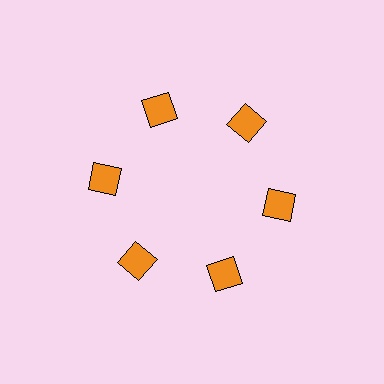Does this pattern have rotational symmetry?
Yes, this pattern has 6-fold rotational symmetry. It looks the same after rotating 60 degrees around the center.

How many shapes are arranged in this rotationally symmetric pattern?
There are 6 shapes, arranged in 6 groups of 1.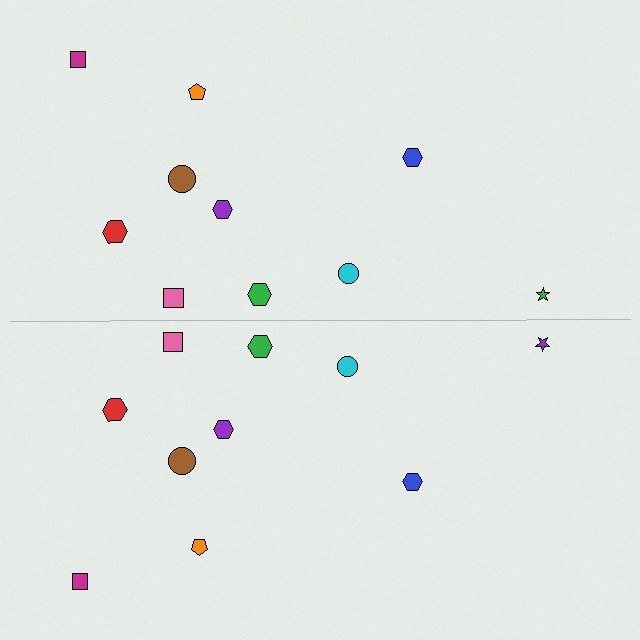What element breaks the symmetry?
The purple star on the bottom side breaks the symmetry — its mirror counterpart is green.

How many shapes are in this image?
There are 20 shapes in this image.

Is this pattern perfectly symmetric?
No, the pattern is not perfectly symmetric. The purple star on the bottom side breaks the symmetry — its mirror counterpart is green.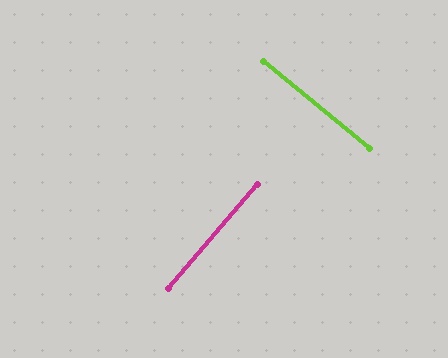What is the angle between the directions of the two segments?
Approximately 89 degrees.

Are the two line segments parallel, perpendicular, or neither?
Perpendicular — they meet at approximately 89°.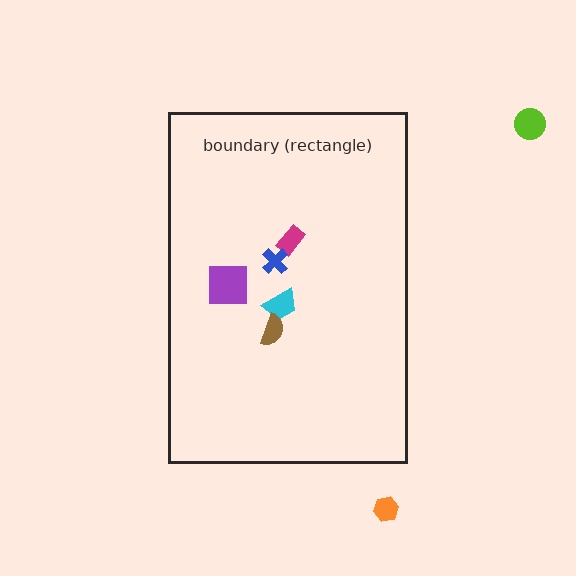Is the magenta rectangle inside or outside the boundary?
Inside.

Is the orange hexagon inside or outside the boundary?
Outside.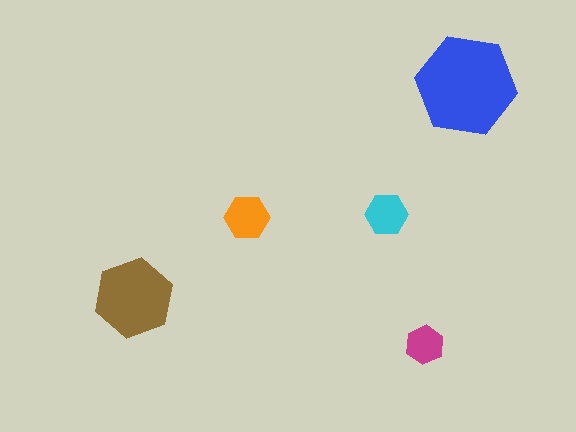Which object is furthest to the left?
The brown hexagon is leftmost.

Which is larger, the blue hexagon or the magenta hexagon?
The blue one.